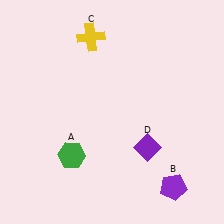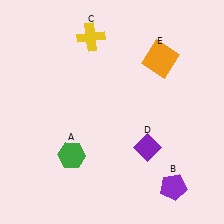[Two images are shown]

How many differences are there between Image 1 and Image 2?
There is 1 difference between the two images.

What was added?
An orange square (E) was added in Image 2.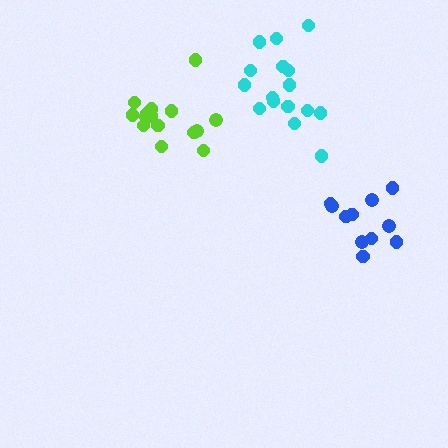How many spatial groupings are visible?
There are 3 spatial groupings.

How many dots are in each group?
Group 1: 11 dots, Group 2: 15 dots, Group 3: 16 dots (42 total).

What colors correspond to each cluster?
The clusters are colored: blue, lime, cyan.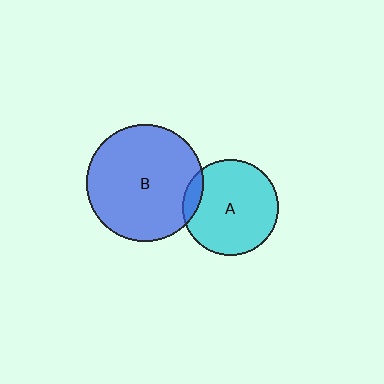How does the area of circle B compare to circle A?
Approximately 1.5 times.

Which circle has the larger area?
Circle B (blue).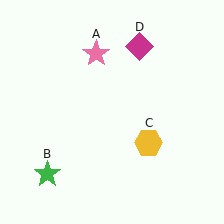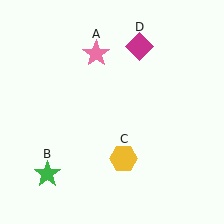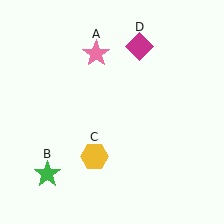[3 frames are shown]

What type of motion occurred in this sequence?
The yellow hexagon (object C) rotated clockwise around the center of the scene.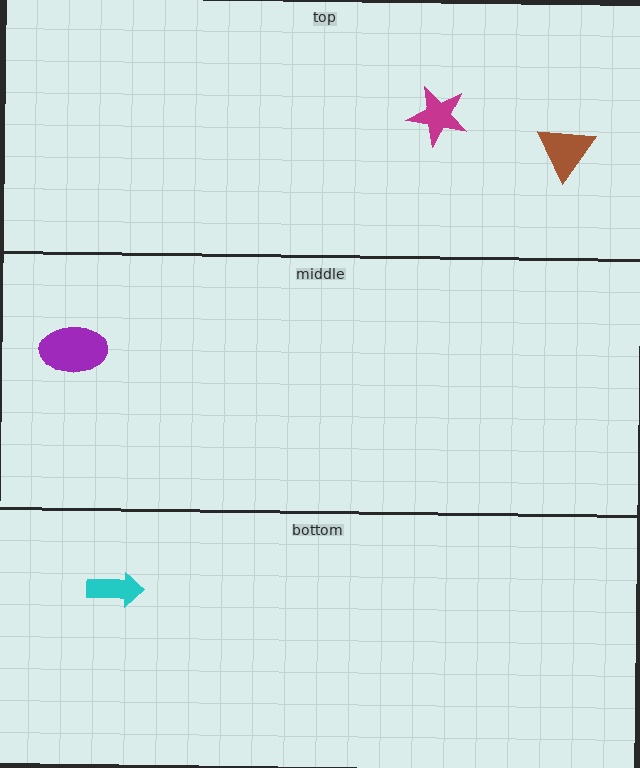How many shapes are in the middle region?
1.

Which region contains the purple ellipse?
The middle region.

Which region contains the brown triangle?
The top region.